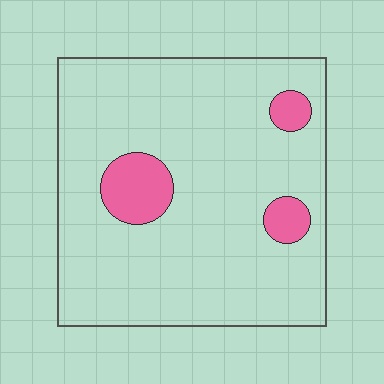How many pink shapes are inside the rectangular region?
3.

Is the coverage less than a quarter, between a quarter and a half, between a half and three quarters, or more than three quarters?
Less than a quarter.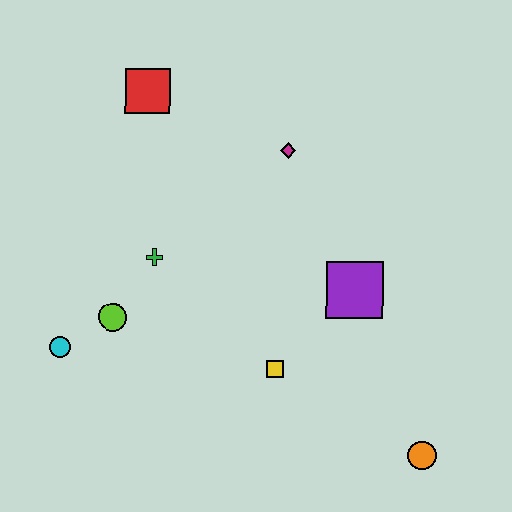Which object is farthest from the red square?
The orange circle is farthest from the red square.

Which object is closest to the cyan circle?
The lime circle is closest to the cyan circle.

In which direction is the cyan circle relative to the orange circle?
The cyan circle is to the left of the orange circle.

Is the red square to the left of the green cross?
Yes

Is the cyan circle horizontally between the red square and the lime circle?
No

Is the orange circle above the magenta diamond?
No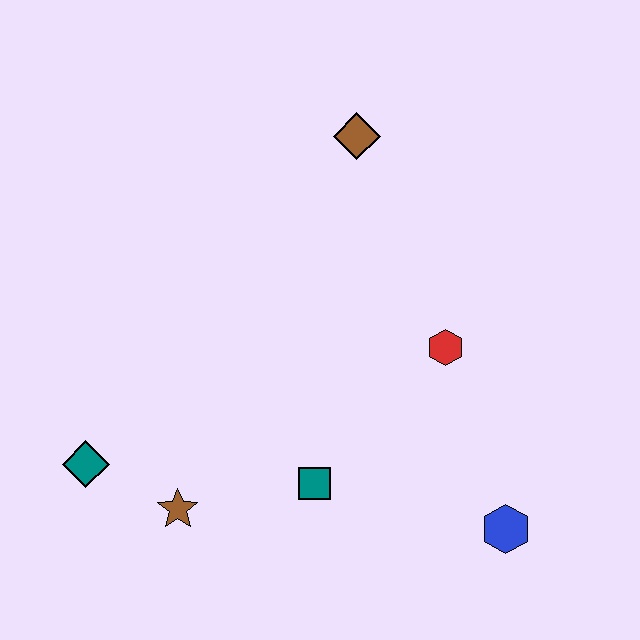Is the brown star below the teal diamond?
Yes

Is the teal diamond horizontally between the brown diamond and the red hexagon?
No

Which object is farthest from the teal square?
The brown diamond is farthest from the teal square.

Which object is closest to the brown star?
The teal diamond is closest to the brown star.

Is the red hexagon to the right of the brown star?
Yes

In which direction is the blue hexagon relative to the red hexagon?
The blue hexagon is below the red hexagon.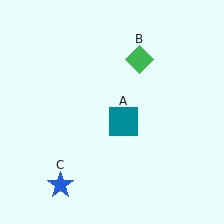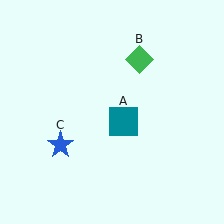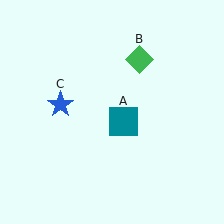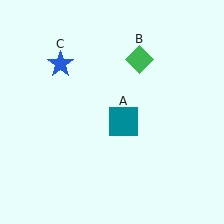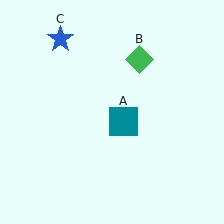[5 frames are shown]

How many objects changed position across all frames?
1 object changed position: blue star (object C).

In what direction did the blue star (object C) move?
The blue star (object C) moved up.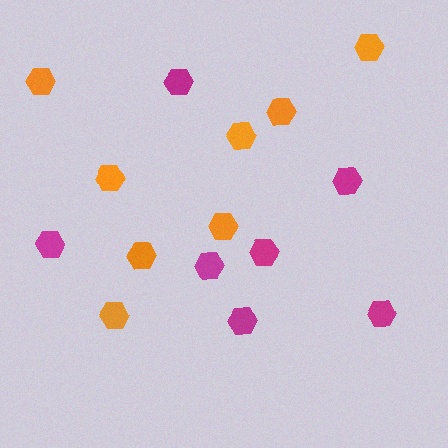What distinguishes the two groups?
There are 2 groups: one group of orange hexagons (8) and one group of magenta hexagons (7).